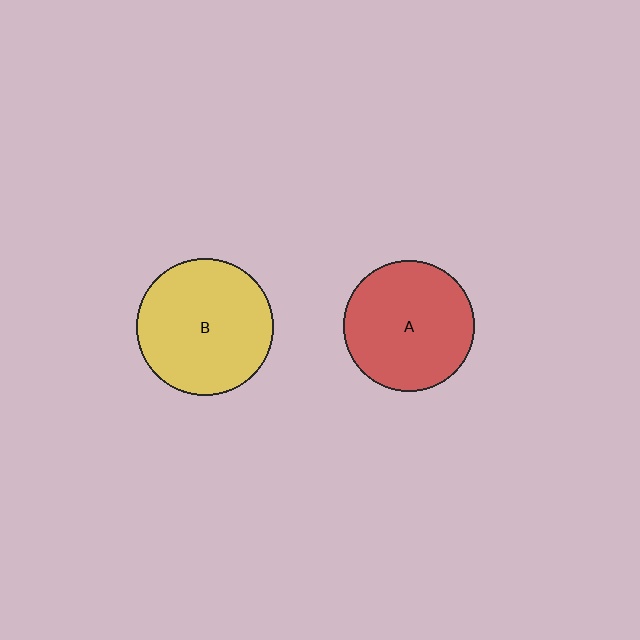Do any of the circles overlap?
No, none of the circles overlap.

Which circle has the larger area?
Circle B (yellow).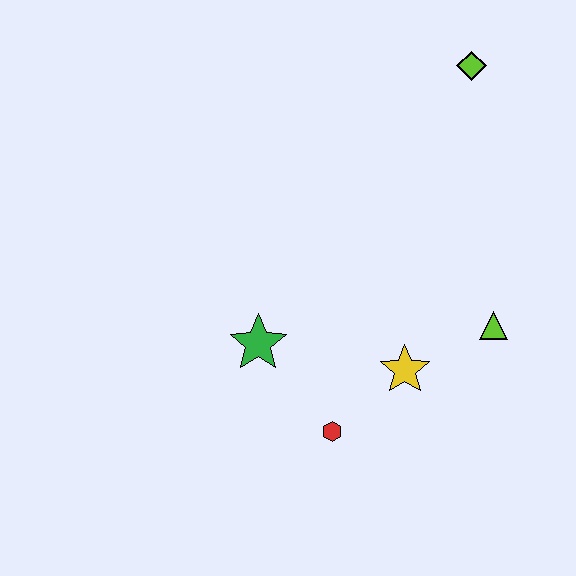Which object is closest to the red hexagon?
The yellow star is closest to the red hexagon.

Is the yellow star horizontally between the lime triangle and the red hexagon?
Yes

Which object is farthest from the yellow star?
The lime diamond is farthest from the yellow star.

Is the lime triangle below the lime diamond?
Yes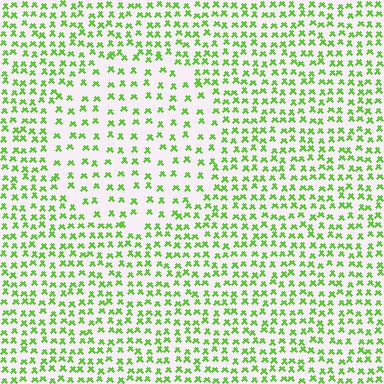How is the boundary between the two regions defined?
The boundary is defined by a change in element density (approximately 1.8x ratio). All elements are the same color, size, and shape.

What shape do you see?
I see a circle.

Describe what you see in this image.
The image contains small lime elements arranged at two different densities. A circle-shaped region is visible where the elements are less densely packed than the surrounding area.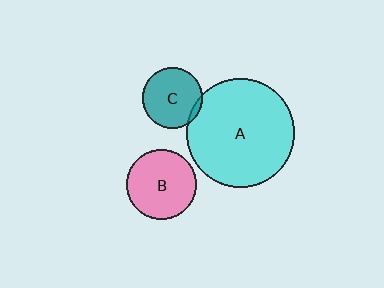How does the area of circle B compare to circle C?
Approximately 1.3 times.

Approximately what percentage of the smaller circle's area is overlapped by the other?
Approximately 5%.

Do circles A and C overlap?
Yes.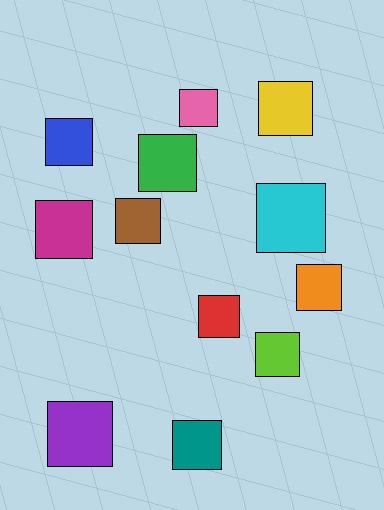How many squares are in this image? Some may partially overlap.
There are 12 squares.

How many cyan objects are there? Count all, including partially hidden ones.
There is 1 cyan object.